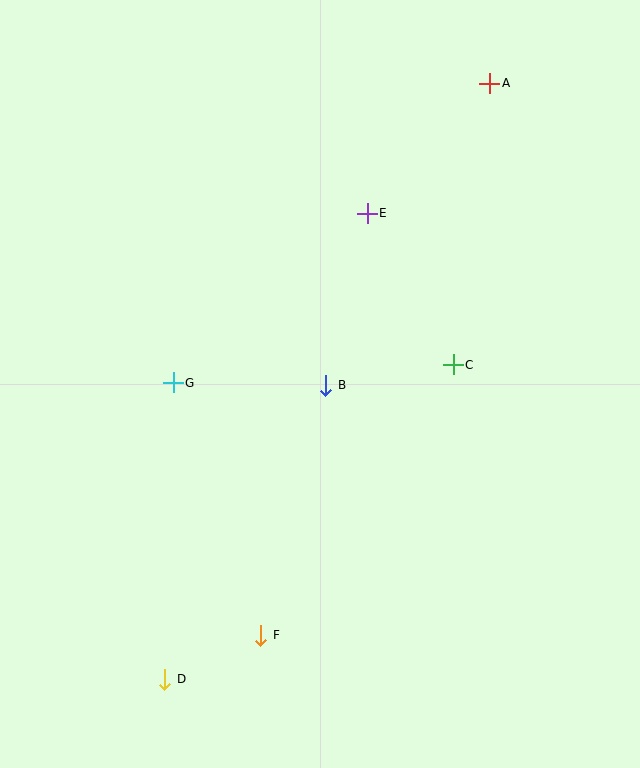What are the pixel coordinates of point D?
Point D is at (165, 679).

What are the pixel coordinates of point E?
Point E is at (367, 213).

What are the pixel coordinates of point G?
Point G is at (173, 383).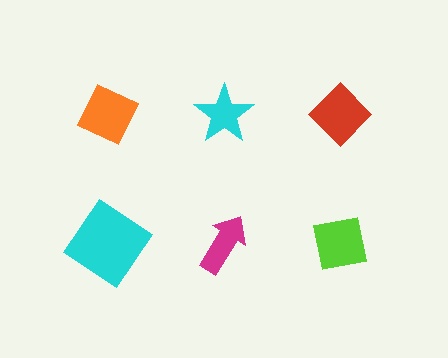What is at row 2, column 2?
A magenta arrow.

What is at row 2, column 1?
A cyan diamond.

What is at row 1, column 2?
A cyan star.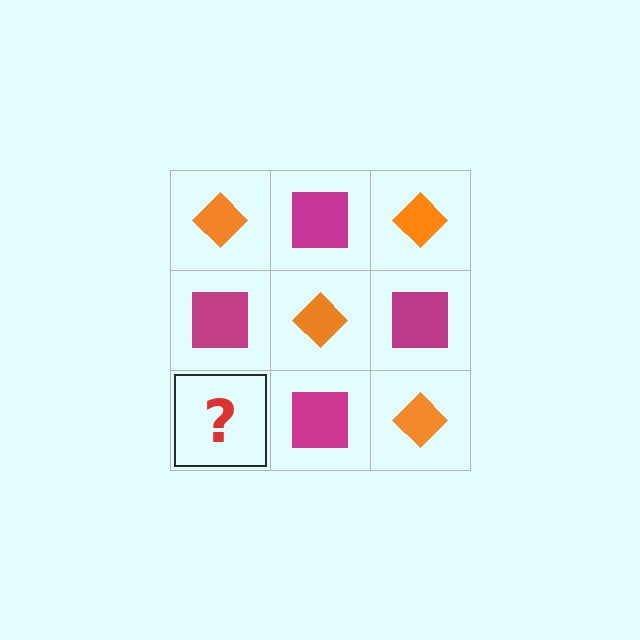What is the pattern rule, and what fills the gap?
The rule is that it alternates orange diamond and magenta square in a checkerboard pattern. The gap should be filled with an orange diamond.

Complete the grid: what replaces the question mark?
The question mark should be replaced with an orange diamond.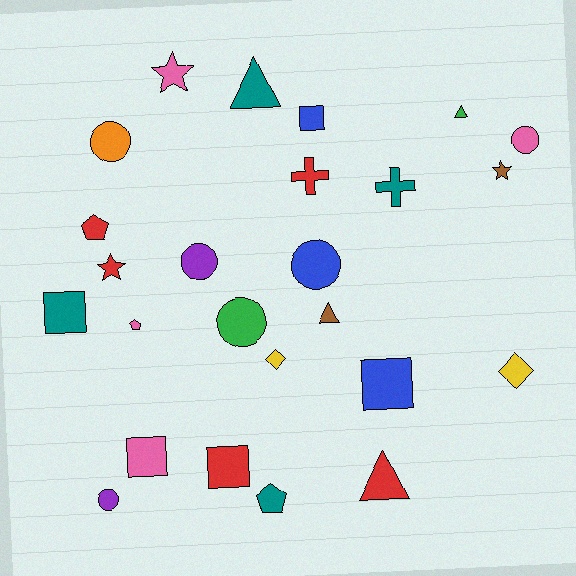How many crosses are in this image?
There are 2 crosses.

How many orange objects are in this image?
There is 1 orange object.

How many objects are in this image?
There are 25 objects.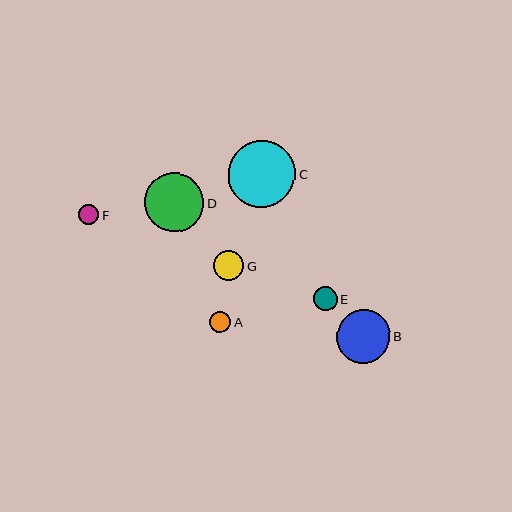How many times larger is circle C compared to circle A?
Circle C is approximately 3.2 times the size of circle A.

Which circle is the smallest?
Circle F is the smallest with a size of approximately 20 pixels.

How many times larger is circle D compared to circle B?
Circle D is approximately 1.1 times the size of circle B.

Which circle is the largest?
Circle C is the largest with a size of approximately 67 pixels.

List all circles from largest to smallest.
From largest to smallest: C, D, B, G, E, A, F.